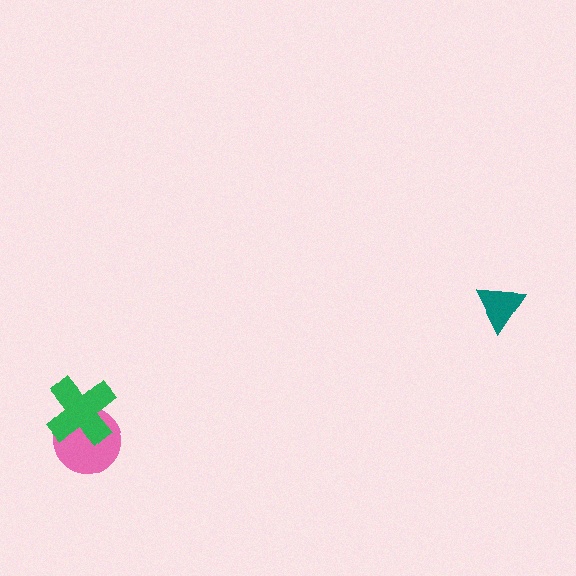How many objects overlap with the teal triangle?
0 objects overlap with the teal triangle.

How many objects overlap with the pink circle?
1 object overlaps with the pink circle.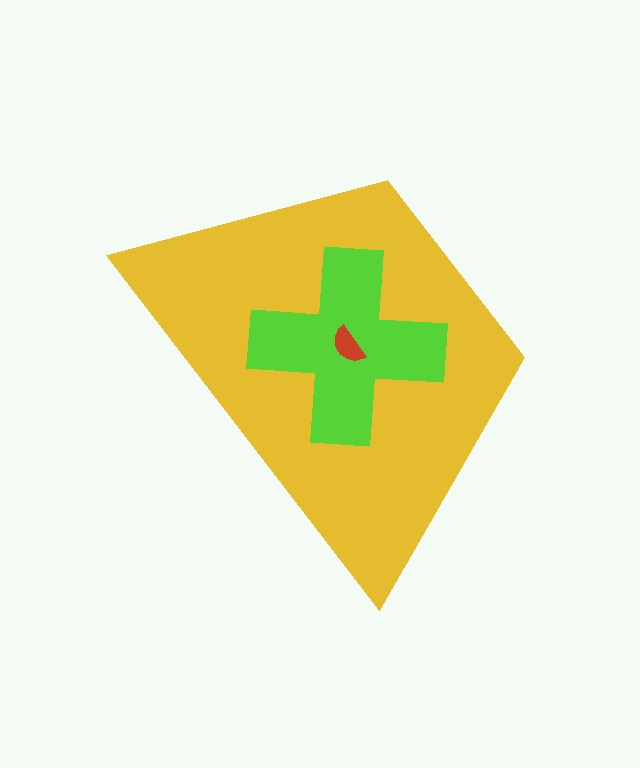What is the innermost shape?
The red semicircle.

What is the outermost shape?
The yellow trapezoid.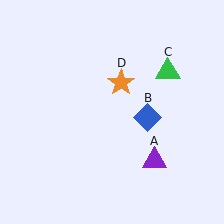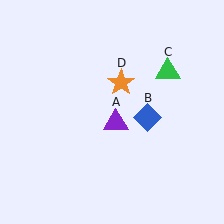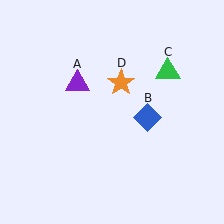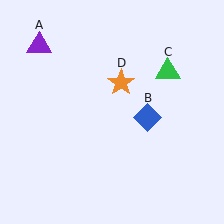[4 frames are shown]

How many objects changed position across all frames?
1 object changed position: purple triangle (object A).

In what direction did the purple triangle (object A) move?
The purple triangle (object A) moved up and to the left.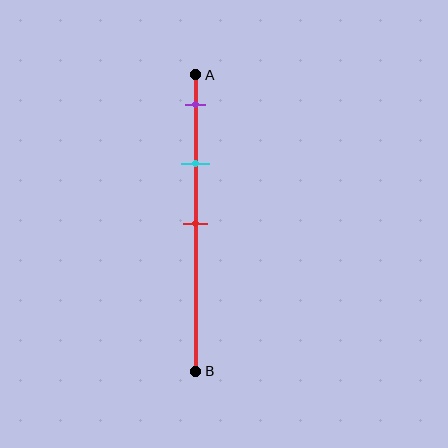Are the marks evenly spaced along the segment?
Yes, the marks are approximately evenly spaced.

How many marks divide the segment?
There are 3 marks dividing the segment.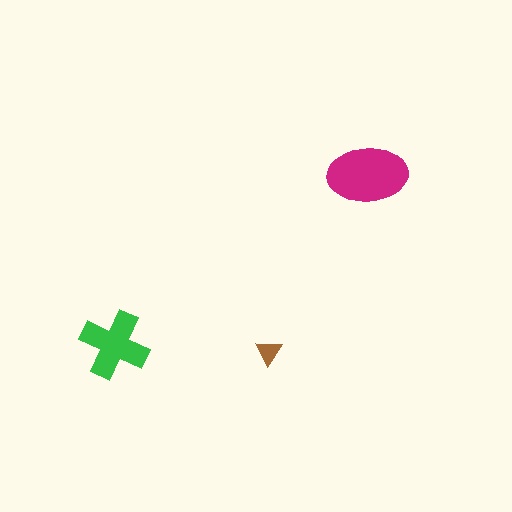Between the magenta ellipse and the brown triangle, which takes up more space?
The magenta ellipse.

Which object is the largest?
The magenta ellipse.